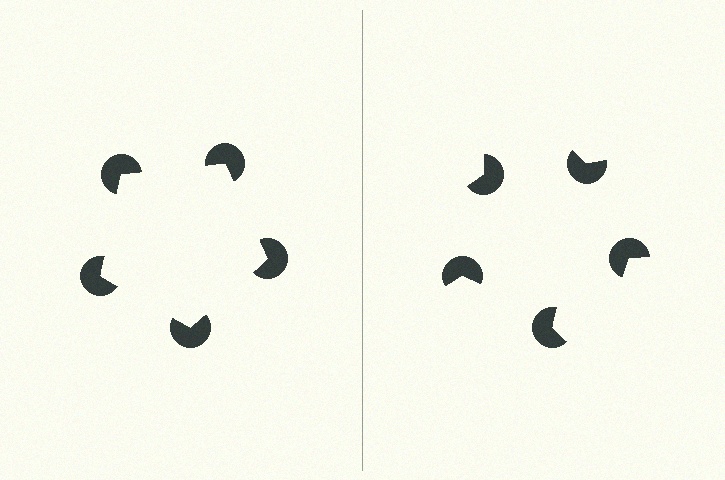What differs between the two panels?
The pac-man discs are positioned identically on both sides; only the wedge orientations differ. On the left they align to a pentagon; on the right they are misaligned.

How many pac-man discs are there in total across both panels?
10 — 5 on each side.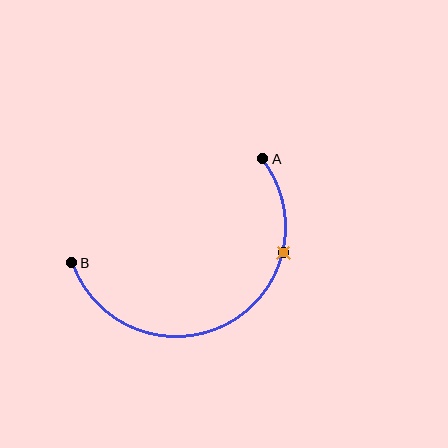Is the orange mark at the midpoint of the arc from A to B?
No. The orange mark lies on the arc but is closer to endpoint A. The arc midpoint would be at the point on the curve equidistant along the arc from both A and B.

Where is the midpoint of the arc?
The arc midpoint is the point on the curve farthest from the straight line joining A and B. It sits below that line.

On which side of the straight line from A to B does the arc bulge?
The arc bulges below the straight line connecting A and B.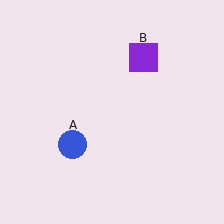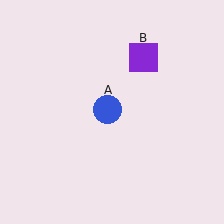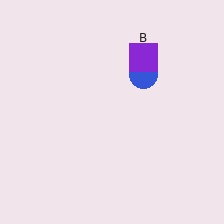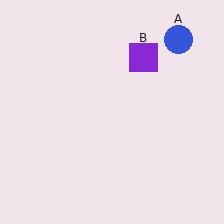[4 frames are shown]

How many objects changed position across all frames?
1 object changed position: blue circle (object A).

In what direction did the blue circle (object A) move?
The blue circle (object A) moved up and to the right.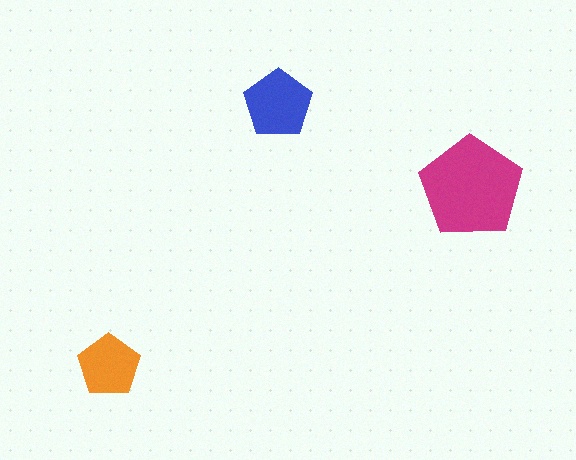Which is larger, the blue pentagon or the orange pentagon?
The blue one.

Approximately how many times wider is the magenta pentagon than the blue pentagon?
About 1.5 times wider.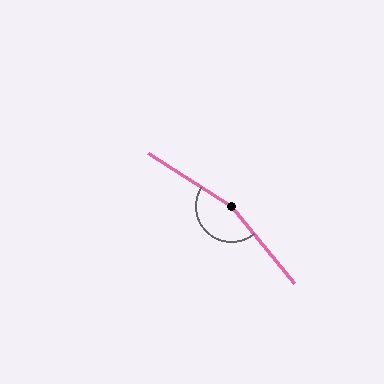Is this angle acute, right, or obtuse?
It is obtuse.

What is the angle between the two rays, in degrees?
Approximately 162 degrees.